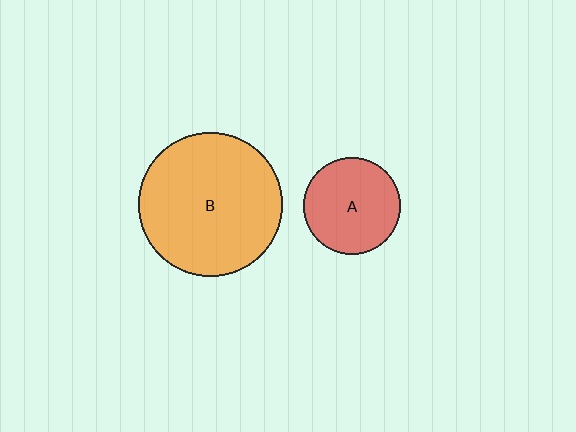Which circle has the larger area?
Circle B (orange).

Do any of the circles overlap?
No, none of the circles overlap.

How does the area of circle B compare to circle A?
Approximately 2.2 times.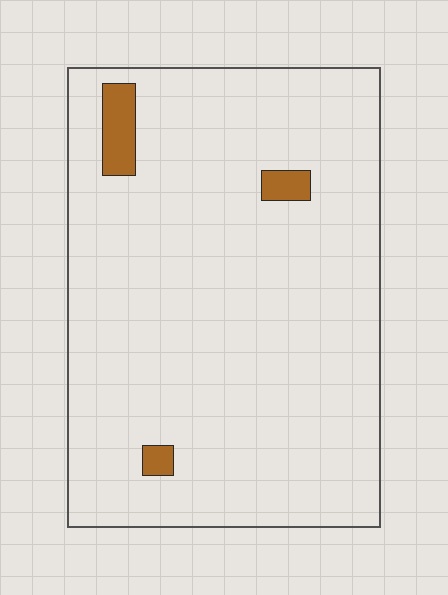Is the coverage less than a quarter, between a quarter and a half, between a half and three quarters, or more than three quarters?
Less than a quarter.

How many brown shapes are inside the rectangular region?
3.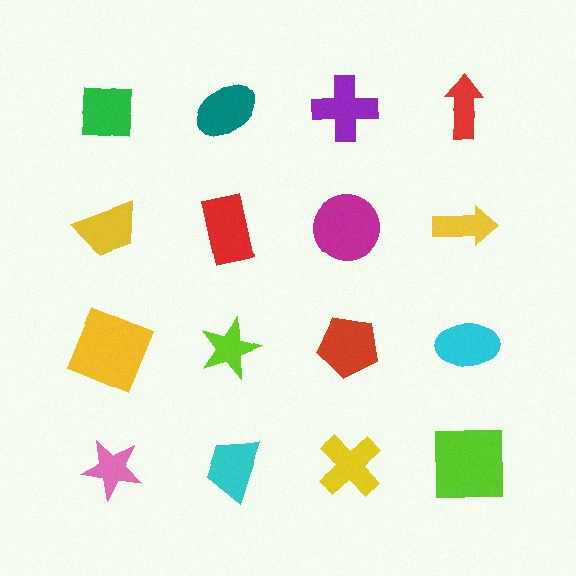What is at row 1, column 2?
A teal ellipse.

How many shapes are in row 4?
4 shapes.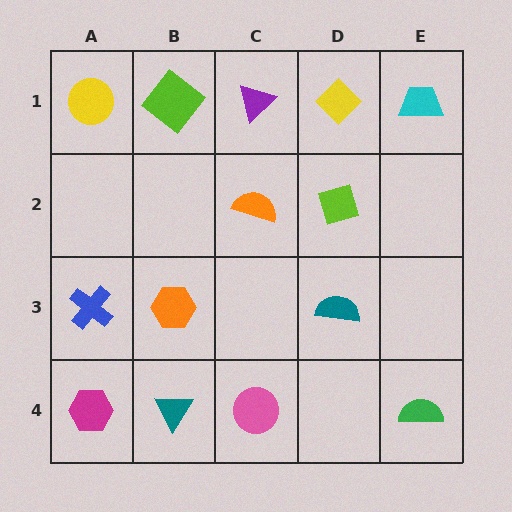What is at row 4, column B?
A teal triangle.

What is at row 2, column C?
An orange semicircle.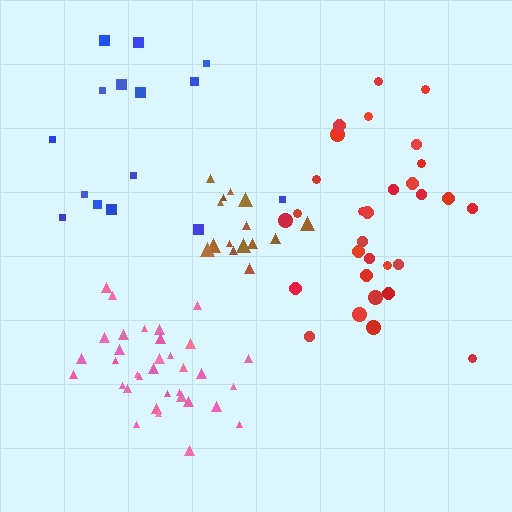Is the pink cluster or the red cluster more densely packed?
Pink.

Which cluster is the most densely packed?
Pink.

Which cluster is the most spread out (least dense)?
Blue.